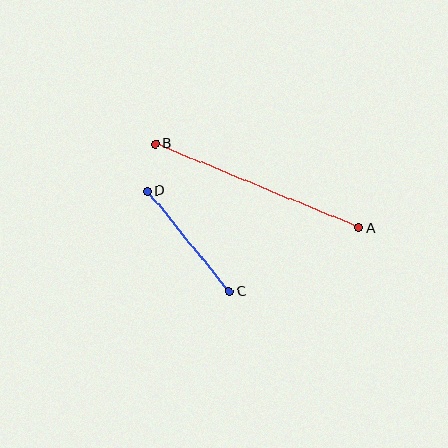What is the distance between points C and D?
The distance is approximately 129 pixels.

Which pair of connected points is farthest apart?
Points A and B are farthest apart.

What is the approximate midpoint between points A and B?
The midpoint is at approximately (257, 186) pixels.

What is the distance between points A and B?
The distance is approximately 220 pixels.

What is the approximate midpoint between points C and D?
The midpoint is at approximately (188, 241) pixels.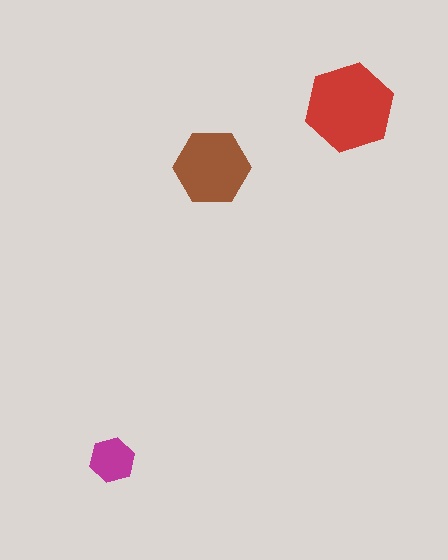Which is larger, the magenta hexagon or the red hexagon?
The red one.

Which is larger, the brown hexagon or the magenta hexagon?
The brown one.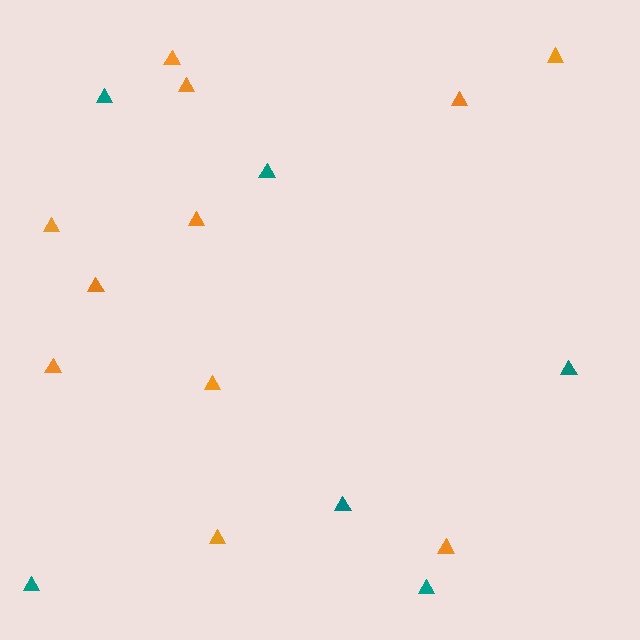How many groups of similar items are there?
There are 2 groups: one group of teal triangles (6) and one group of orange triangles (11).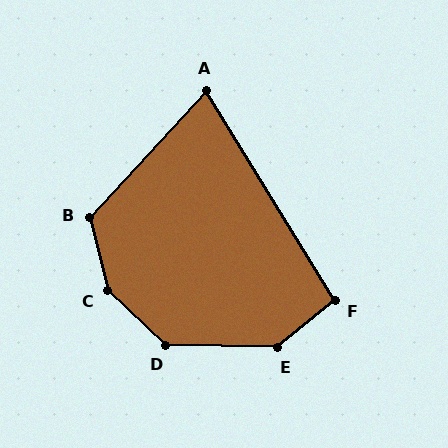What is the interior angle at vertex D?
Approximately 138 degrees (obtuse).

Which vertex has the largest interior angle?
C, at approximately 147 degrees.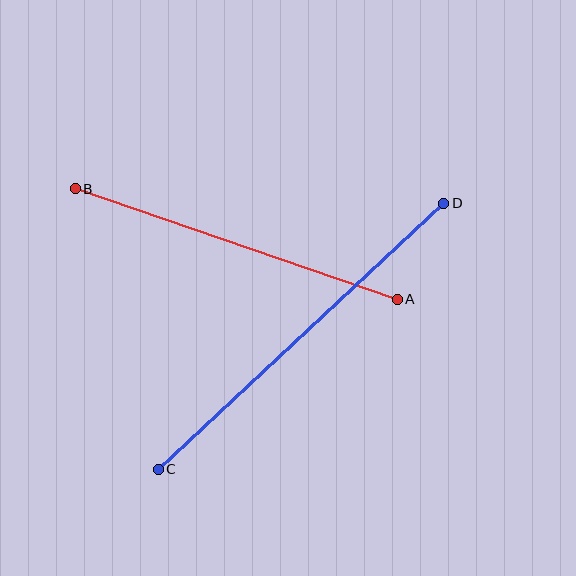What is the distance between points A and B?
The distance is approximately 340 pixels.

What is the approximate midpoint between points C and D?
The midpoint is at approximately (301, 336) pixels.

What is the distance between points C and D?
The distance is approximately 390 pixels.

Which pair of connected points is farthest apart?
Points C and D are farthest apart.